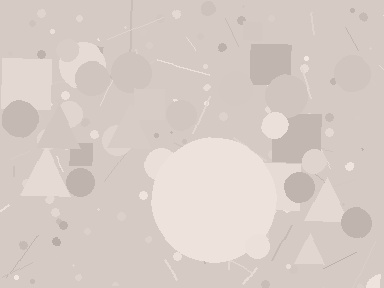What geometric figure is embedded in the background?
A circle is embedded in the background.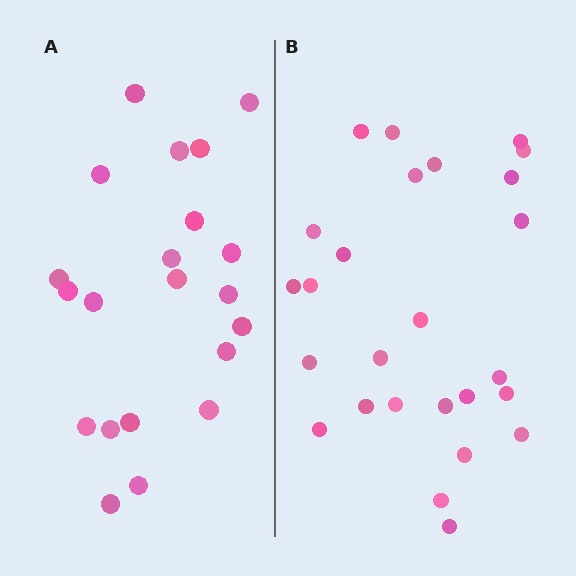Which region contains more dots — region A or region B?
Region B (the right region) has more dots.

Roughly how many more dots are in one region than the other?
Region B has about 5 more dots than region A.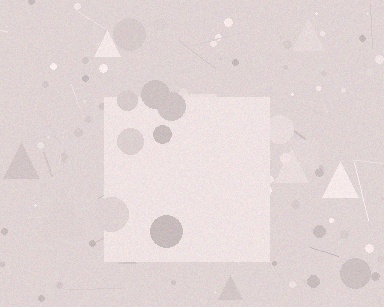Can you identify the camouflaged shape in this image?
The camouflaged shape is a square.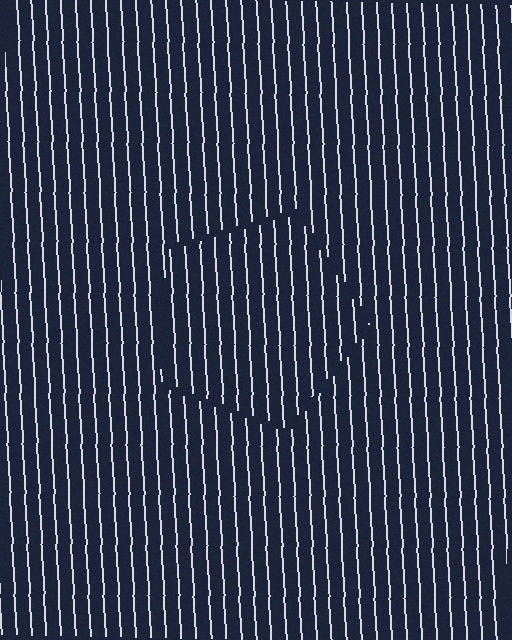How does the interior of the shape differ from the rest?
The interior of the shape contains the same grating, shifted by half a period — the contour is defined by the phase discontinuity where line-ends from the inner and outer gratings abut.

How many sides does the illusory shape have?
5 sides — the line-ends trace a pentagon.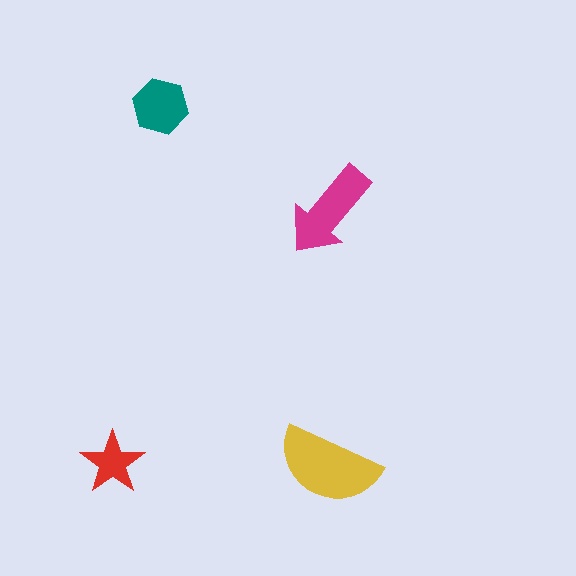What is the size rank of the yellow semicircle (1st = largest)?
1st.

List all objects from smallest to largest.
The red star, the teal hexagon, the magenta arrow, the yellow semicircle.